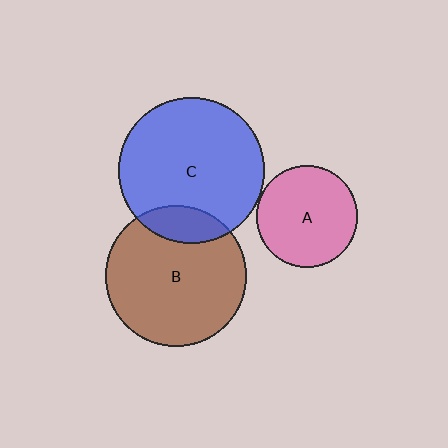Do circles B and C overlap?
Yes.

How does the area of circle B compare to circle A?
Approximately 1.9 times.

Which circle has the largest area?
Circle C (blue).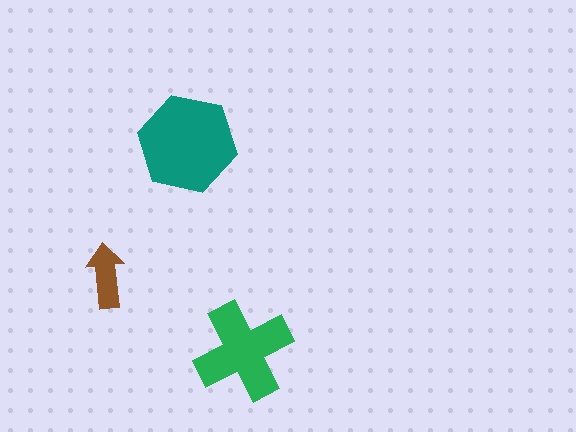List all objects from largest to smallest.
The teal hexagon, the green cross, the brown arrow.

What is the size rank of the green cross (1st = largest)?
2nd.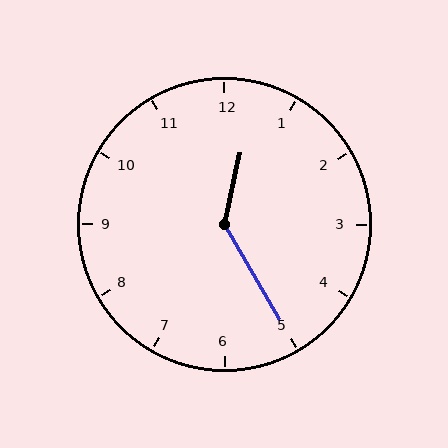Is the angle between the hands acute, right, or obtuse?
It is obtuse.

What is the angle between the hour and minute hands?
Approximately 138 degrees.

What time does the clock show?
12:25.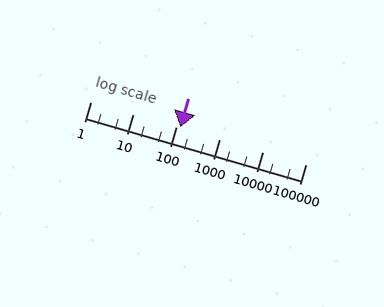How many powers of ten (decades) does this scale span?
The scale spans 5 decades, from 1 to 100000.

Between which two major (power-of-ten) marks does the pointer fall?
The pointer is between 100 and 1000.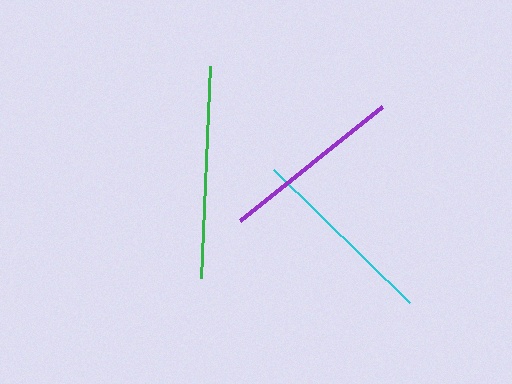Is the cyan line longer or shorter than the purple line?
The cyan line is longer than the purple line.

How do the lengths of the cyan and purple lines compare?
The cyan and purple lines are approximately the same length.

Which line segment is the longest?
The green line is the longest at approximately 212 pixels.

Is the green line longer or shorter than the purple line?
The green line is longer than the purple line.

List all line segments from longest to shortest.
From longest to shortest: green, cyan, purple.